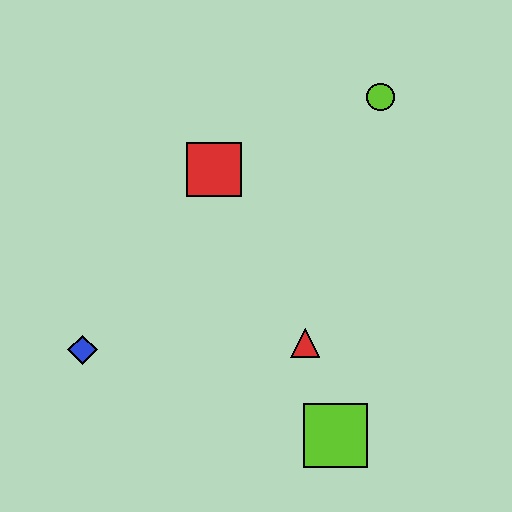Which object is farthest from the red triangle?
The lime circle is farthest from the red triangle.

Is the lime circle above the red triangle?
Yes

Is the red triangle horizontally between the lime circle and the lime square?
No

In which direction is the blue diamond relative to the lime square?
The blue diamond is to the left of the lime square.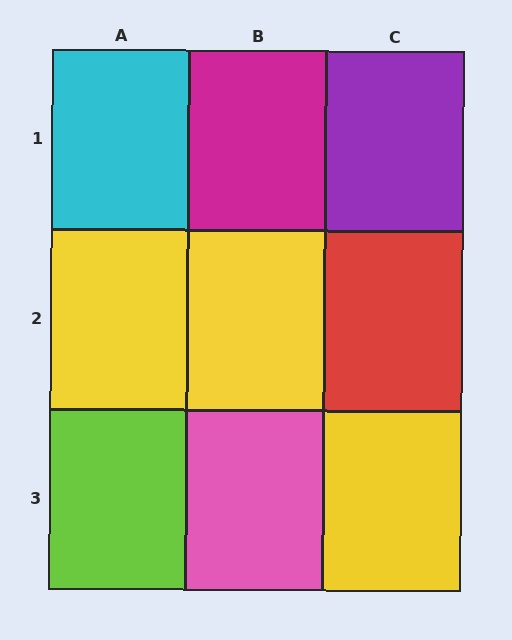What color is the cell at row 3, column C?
Yellow.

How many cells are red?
1 cell is red.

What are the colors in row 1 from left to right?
Cyan, magenta, purple.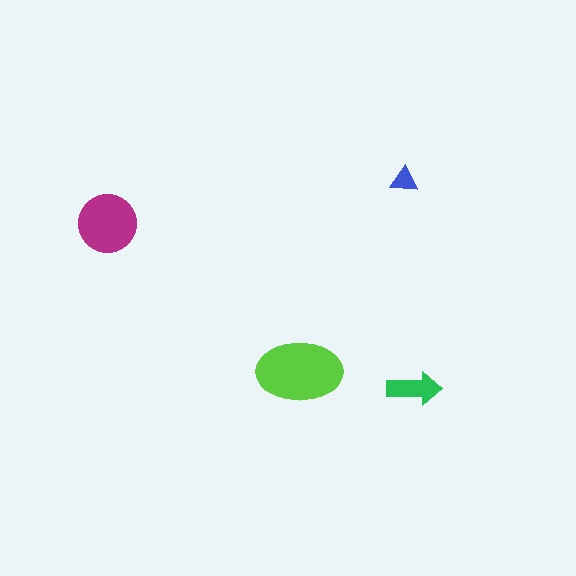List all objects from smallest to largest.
The blue triangle, the green arrow, the magenta circle, the lime ellipse.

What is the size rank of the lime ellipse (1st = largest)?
1st.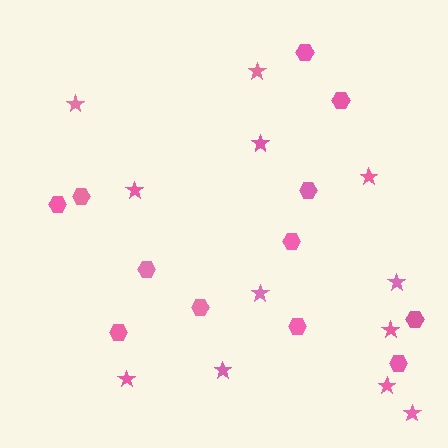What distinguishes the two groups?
There are 2 groups: one group of hexagons (12) and one group of stars (12).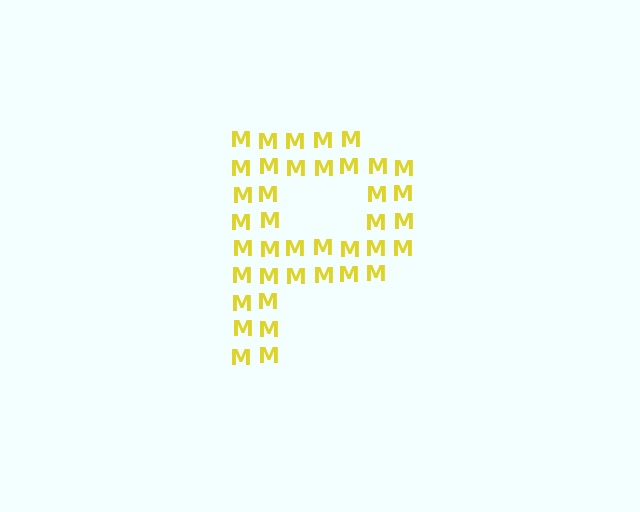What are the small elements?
The small elements are letter M's.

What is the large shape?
The large shape is the letter P.